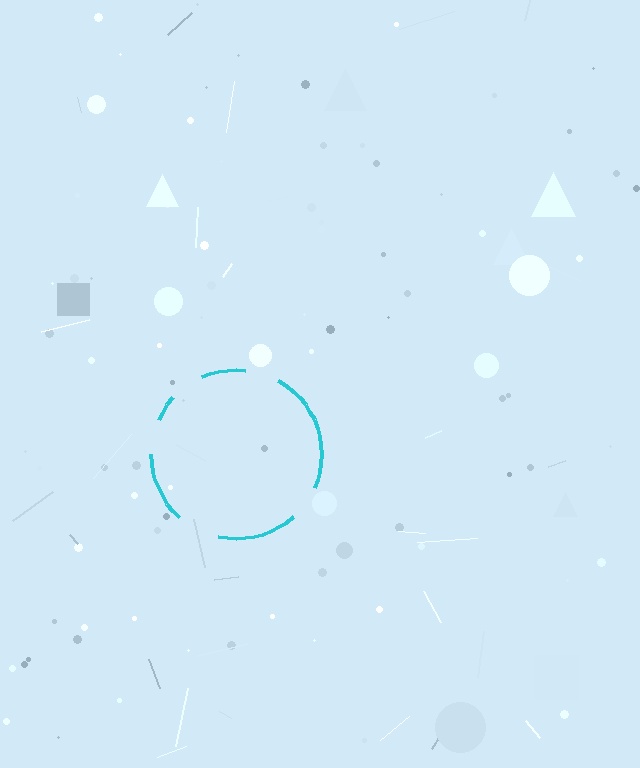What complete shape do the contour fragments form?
The contour fragments form a circle.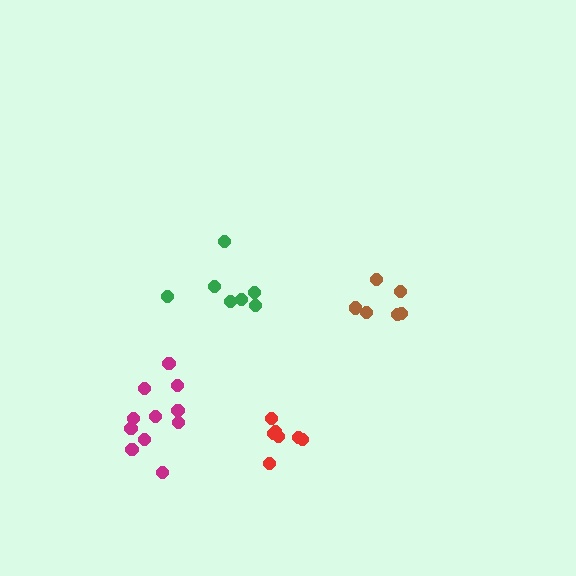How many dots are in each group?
Group 1: 7 dots, Group 2: 6 dots, Group 3: 7 dots, Group 4: 11 dots (31 total).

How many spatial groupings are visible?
There are 4 spatial groupings.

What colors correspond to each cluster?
The clusters are colored: green, brown, red, magenta.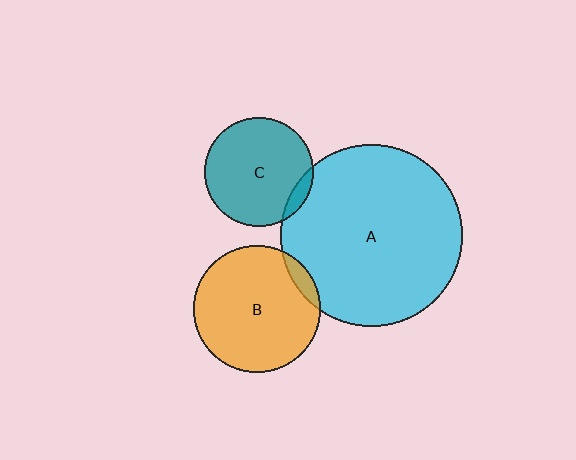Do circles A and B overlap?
Yes.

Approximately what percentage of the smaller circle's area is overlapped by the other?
Approximately 5%.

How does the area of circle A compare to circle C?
Approximately 2.8 times.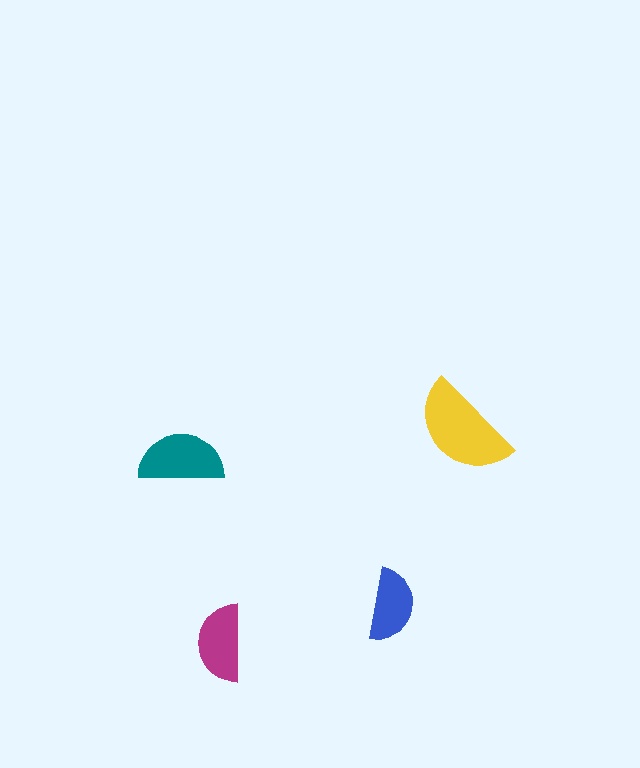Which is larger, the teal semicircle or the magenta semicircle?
The teal one.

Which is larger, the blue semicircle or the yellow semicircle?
The yellow one.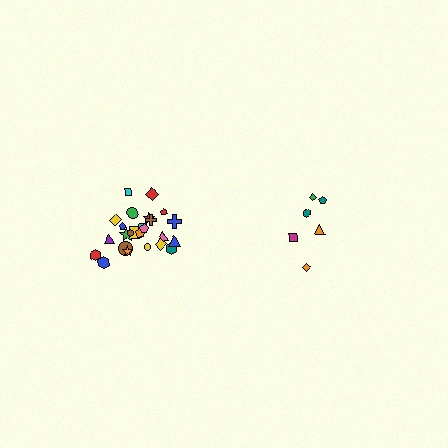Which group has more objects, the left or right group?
The left group.